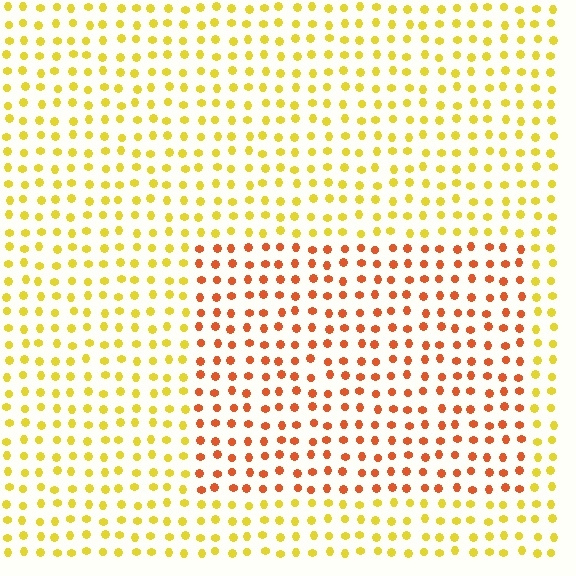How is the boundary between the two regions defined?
The boundary is defined purely by a slight shift in hue (about 42 degrees). Spacing, size, and orientation are identical on both sides.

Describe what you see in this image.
The image is filled with small yellow elements in a uniform arrangement. A rectangle-shaped region is visible where the elements are tinted to a slightly different hue, forming a subtle color boundary.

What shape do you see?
I see a rectangle.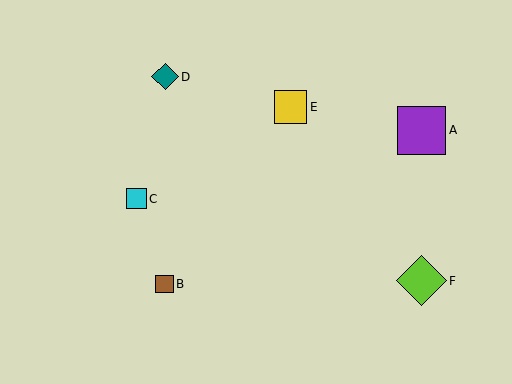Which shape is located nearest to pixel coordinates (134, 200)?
The cyan square (labeled C) at (136, 199) is nearest to that location.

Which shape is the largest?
The lime diamond (labeled F) is the largest.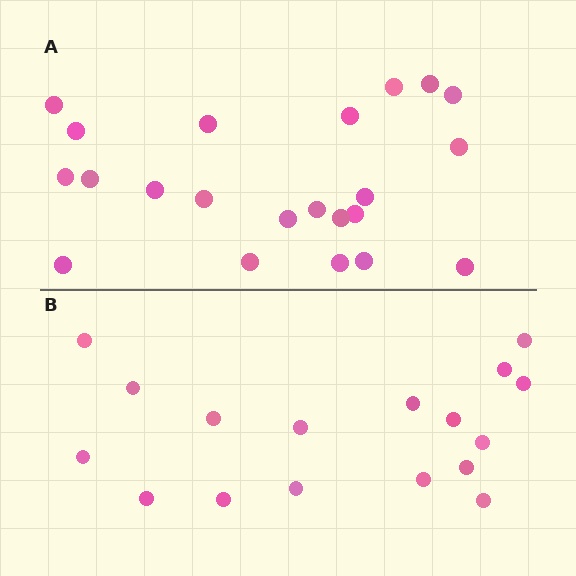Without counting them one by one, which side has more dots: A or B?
Region A (the top region) has more dots.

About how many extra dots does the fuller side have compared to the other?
Region A has about 5 more dots than region B.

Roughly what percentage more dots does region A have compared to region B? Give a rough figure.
About 30% more.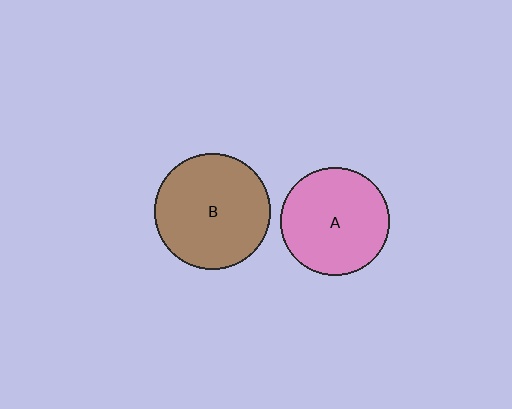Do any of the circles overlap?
No, none of the circles overlap.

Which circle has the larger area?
Circle B (brown).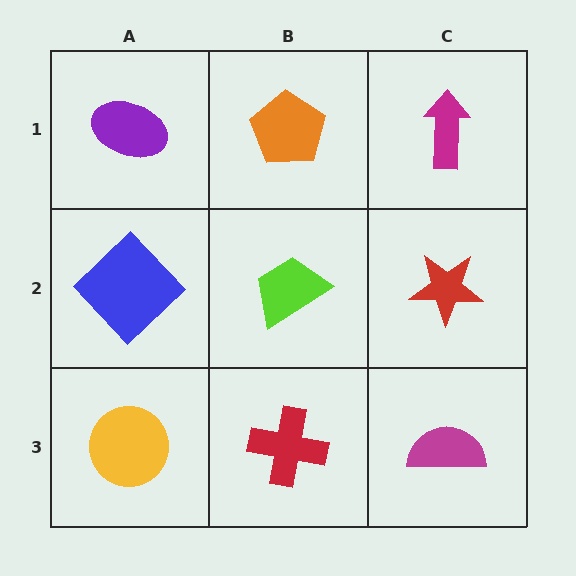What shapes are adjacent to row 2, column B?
An orange pentagon (row 1, column B), a red cross (row 3, column B), a blue diamond (row 2, column A), a red star (row 2, column C).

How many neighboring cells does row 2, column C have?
3.